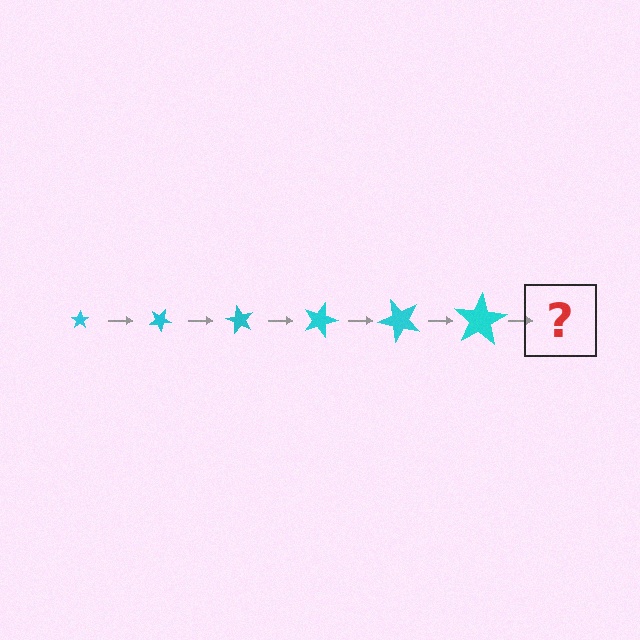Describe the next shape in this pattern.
It should be a star, larger than the previous one and rotated 180 degrees from the start.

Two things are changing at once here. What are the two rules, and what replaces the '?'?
The two rules are that the star grows larger each step and it rotates 30 degrees each step. The '?' should be a star, larger than the previous one and rotated 180 degrees from the start.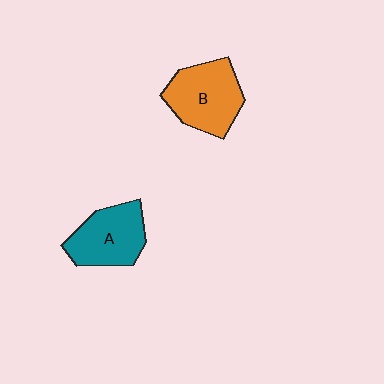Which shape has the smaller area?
Shape A (teal).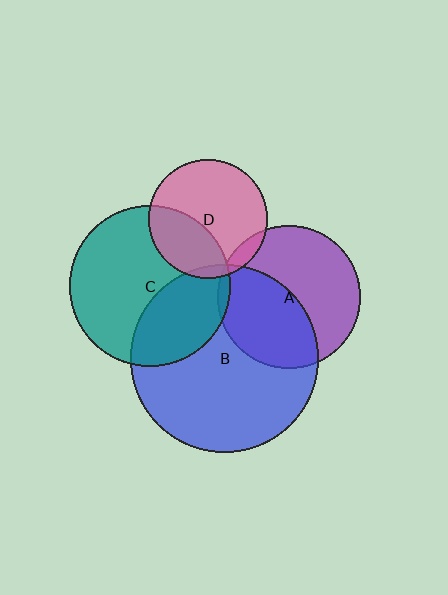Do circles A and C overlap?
Yes.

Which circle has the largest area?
Circle B (blue).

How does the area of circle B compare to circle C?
Approximately 1.4 times.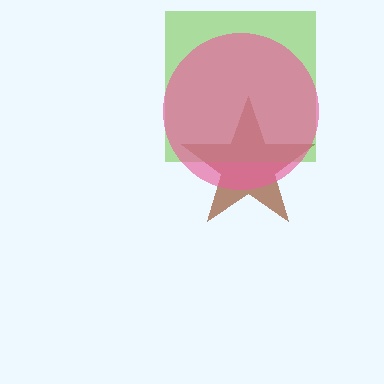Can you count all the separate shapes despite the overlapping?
Yes, there are 3 separate shapes.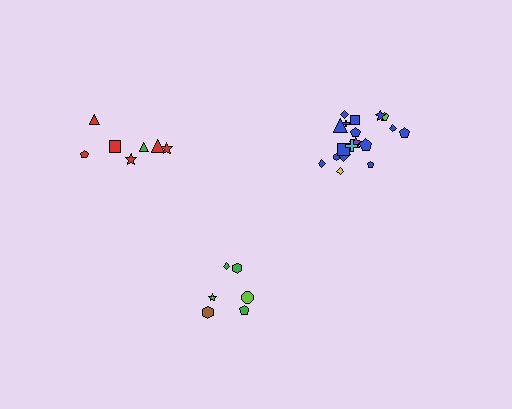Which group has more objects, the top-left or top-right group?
The top-right group.